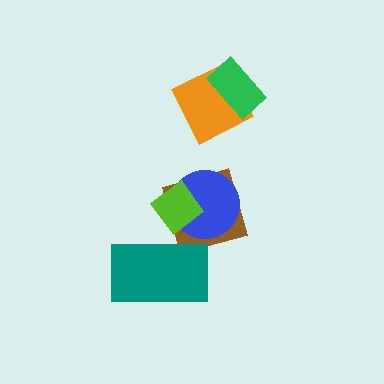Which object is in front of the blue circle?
The lime diamond is in front of the blue circle.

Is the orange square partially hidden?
Yes, it is partially covered by another shape.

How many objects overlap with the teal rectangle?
0 objects overlap with the teal rectangle.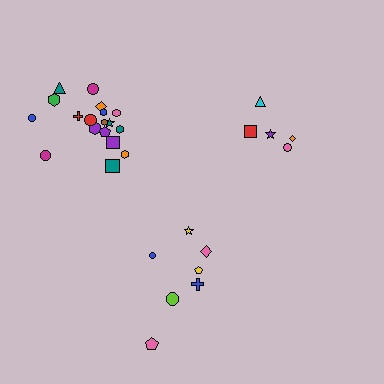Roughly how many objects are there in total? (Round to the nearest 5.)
Roughly 30 objects in total.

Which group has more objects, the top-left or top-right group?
The top-left group.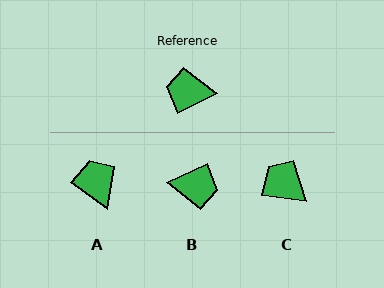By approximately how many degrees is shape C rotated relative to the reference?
Approximately 35 degrees clockwise.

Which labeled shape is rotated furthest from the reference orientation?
B, about 179 degrees away.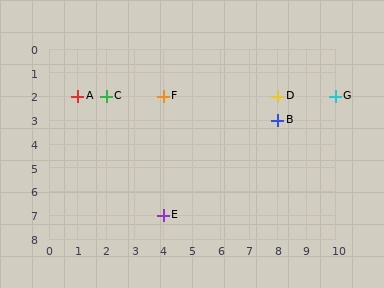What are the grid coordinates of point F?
Point F is at grid coordinates (4, 2).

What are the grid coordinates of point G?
Point G is at grid coordinates (10, 2).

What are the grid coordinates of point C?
Point C is at grid coordinates (2, 2).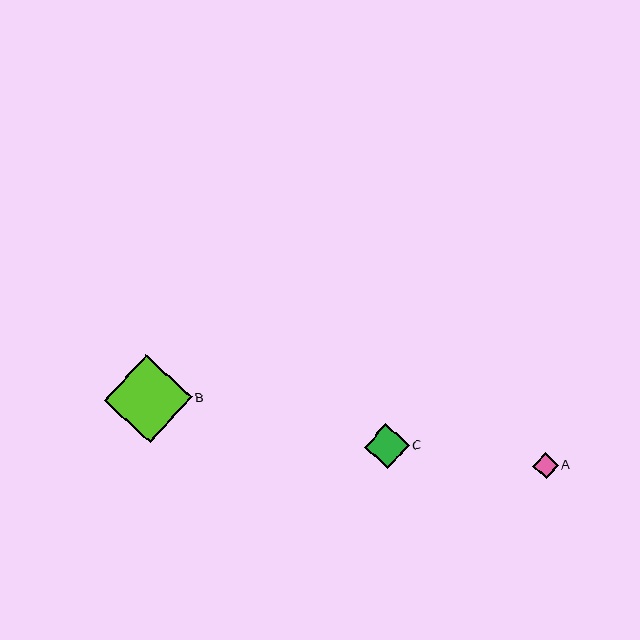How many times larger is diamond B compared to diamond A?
Diamond B is approximately 3.5 times the size of diamond A.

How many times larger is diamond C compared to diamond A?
Diamond C is approximately 1.7 times the size of diamond A.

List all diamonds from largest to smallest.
From largest to smallest: B, C, A.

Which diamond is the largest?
Diamond B is the largest with a size of approximately 88 pixels.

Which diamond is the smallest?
Diamond A is the smallest with a size of approximately 25 pixels.